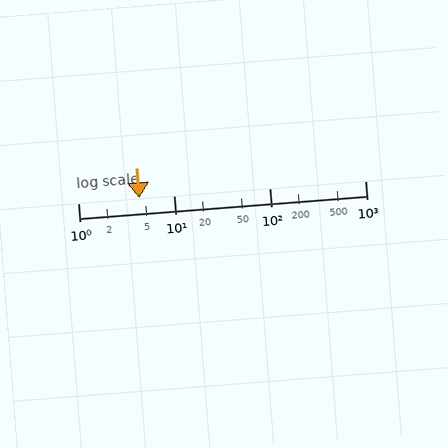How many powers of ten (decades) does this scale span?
The scale spans 3 decades, from 1 to 1000.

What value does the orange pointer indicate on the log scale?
The pointer indicates approximately 4.4.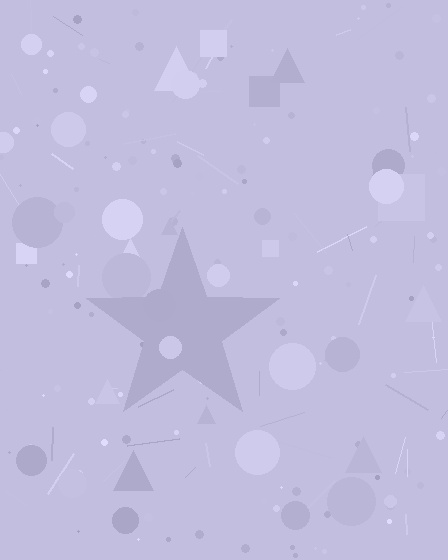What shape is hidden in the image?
A star is hidden in the image.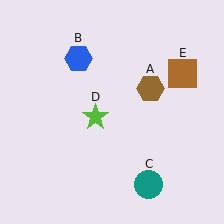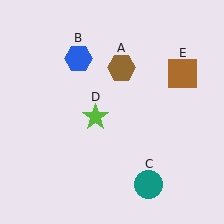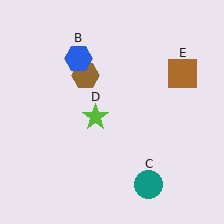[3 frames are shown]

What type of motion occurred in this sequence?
The brown hexagon (object A) rotated counterclockwise around the center of the scene.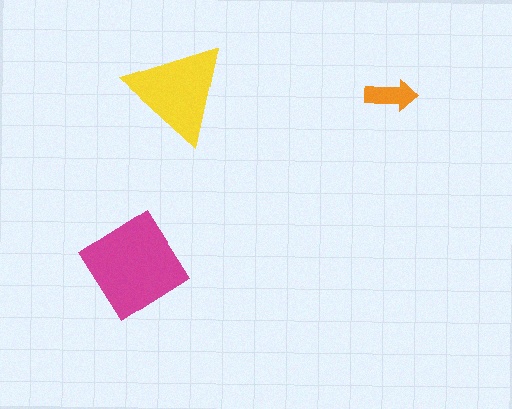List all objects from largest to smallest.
The magenta diamond, the yellow triangle, the orange arrow.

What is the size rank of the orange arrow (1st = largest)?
3rd.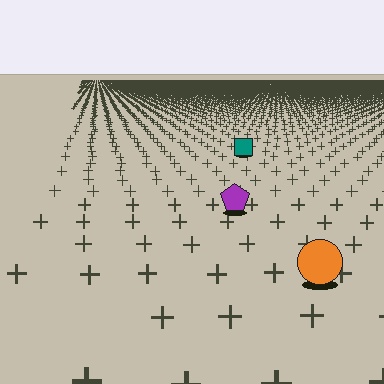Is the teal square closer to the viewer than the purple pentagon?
No. The purple pentagon is closer — you can tell from the texture gradient: the ground texture is coarser near it.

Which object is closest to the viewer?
The orange circle is closest. The texture marks near it are larger and more spread out.